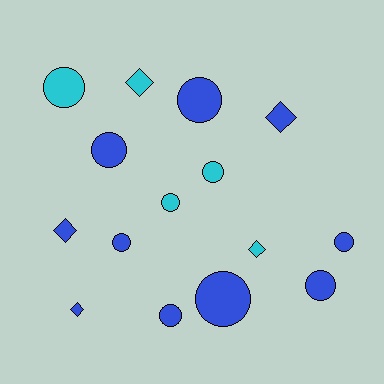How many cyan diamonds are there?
There are 2 cyan diamonds.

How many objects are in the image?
There are 15 objects.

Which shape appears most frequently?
Circle, with 10 objects.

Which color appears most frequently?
Blue, with 10 objects.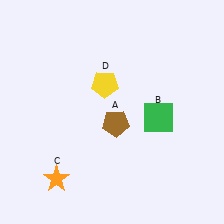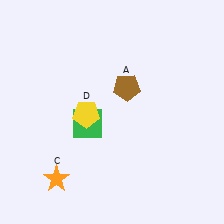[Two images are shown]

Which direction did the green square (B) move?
The green square (B) moved left.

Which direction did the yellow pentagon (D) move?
The yellow pentagon (D) moved down.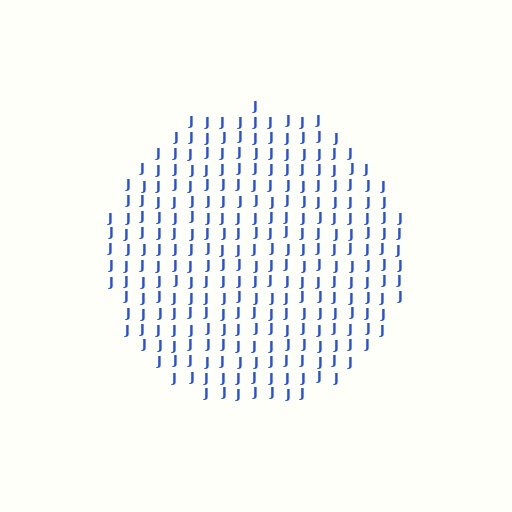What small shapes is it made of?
It is made of small letter J's.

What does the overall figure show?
The overall figure shows a circle.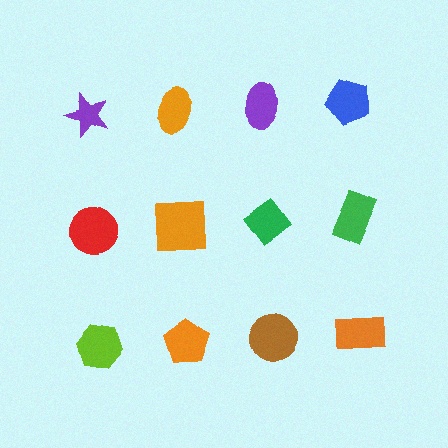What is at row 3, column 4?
An orange rectangle.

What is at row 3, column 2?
An orange pentagon.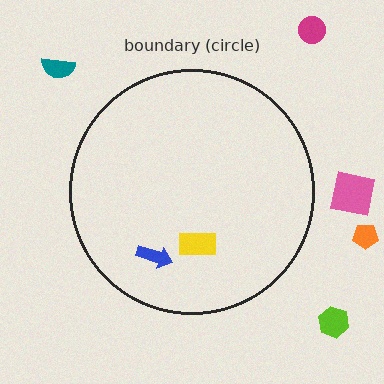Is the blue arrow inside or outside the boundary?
Inside.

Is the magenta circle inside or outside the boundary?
Outside.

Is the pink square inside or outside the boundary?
Outside.